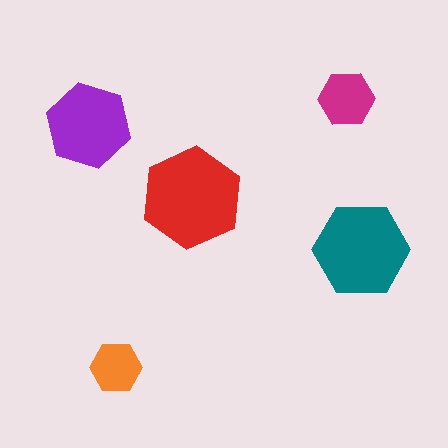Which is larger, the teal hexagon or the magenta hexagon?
The teal one.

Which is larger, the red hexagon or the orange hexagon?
The red one.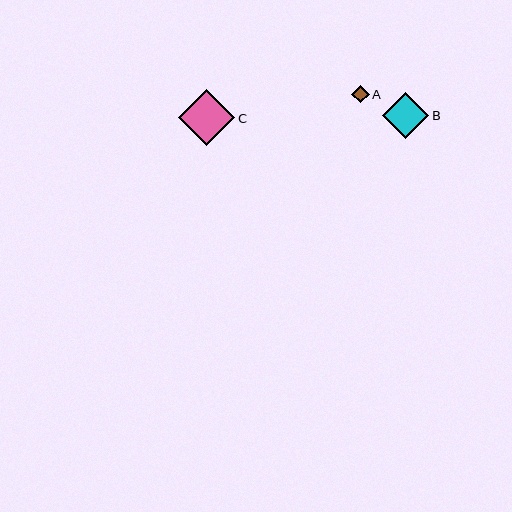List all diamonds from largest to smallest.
From largest to smallest: C, B, A.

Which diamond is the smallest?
Diamond A is the smallest with a size of approximately 18 pixels.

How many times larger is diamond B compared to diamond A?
Diamond B is approximately 2.6 times the size of diamond A.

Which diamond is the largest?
Diamond C is the largest with a size of approximately 56 pixels.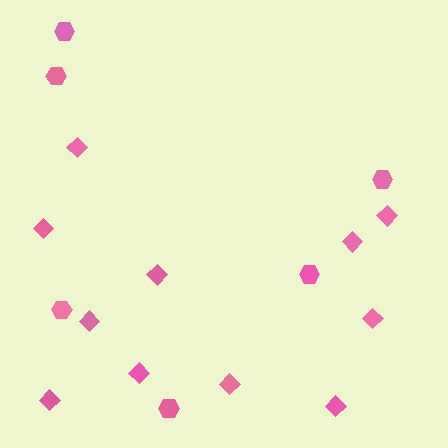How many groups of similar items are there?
There are 2 groups: one group of hexagons (6) and one group of diamonds (11).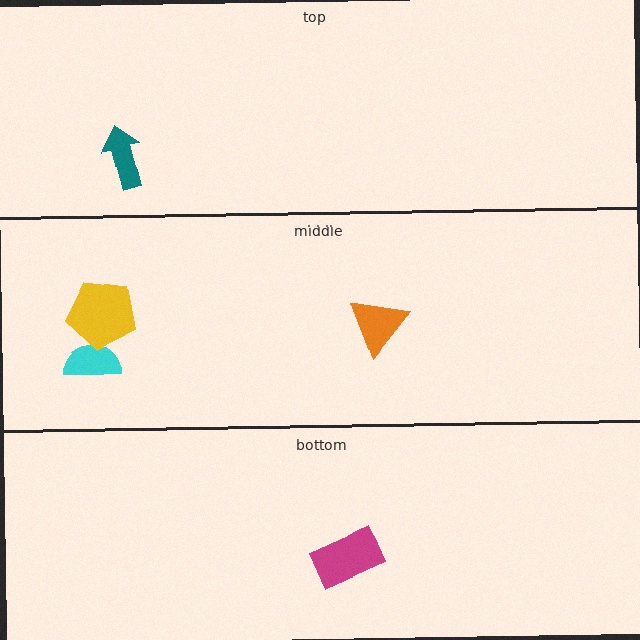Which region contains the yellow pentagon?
The middle region.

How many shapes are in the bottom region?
1.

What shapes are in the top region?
The teal arrow.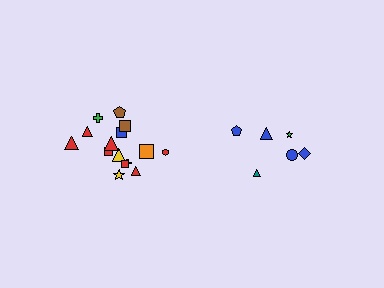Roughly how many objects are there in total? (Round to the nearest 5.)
Roughly 20 objects in total.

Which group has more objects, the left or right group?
The left group.